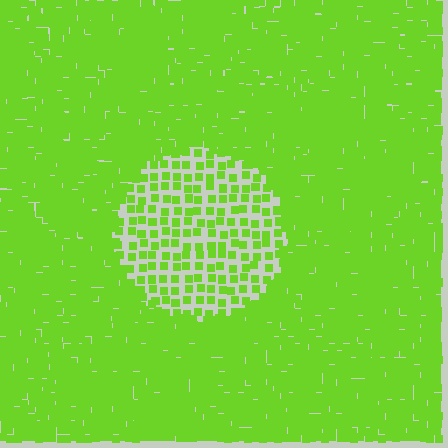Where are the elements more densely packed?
The elements are more densely packed outside the circle boundary.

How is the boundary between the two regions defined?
The boundary is defined by a change in element density (approximately 2.6x ratio). All elements are the same color, size, and shape.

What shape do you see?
I see a circle.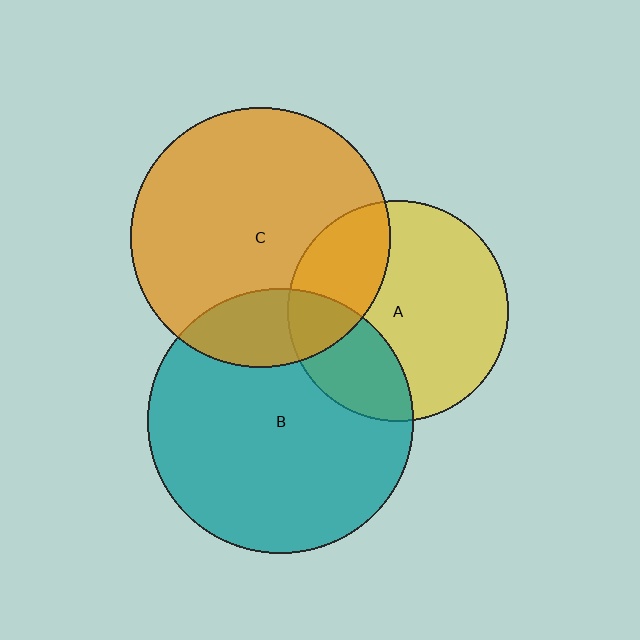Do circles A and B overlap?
Yes.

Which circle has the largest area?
Circle B (teal).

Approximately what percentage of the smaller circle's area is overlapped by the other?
Approximately 25%.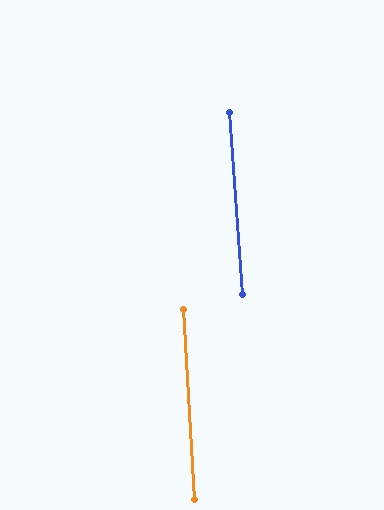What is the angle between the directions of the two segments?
Approximately 1 degree.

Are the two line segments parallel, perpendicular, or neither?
Parallel — their directions differ by only 0.8°.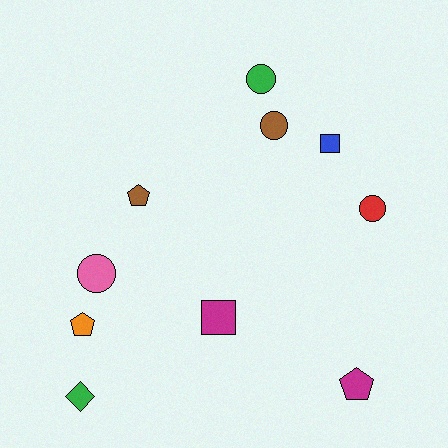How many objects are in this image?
There are 10 objects.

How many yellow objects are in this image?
There are no yellow objects.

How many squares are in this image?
There are 2 squares.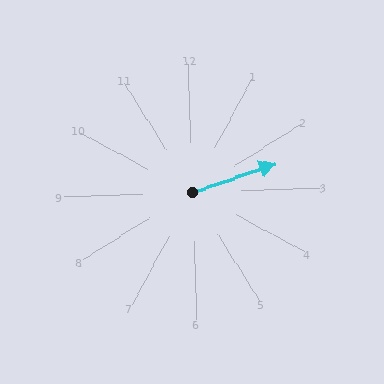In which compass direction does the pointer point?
East.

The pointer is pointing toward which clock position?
Roughly 2 o'clock.